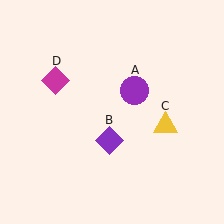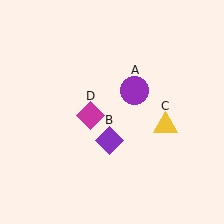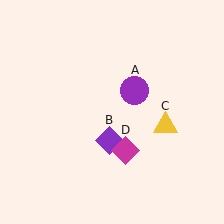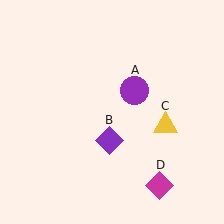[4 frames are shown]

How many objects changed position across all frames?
1 object changed position: magenta diamond (object D).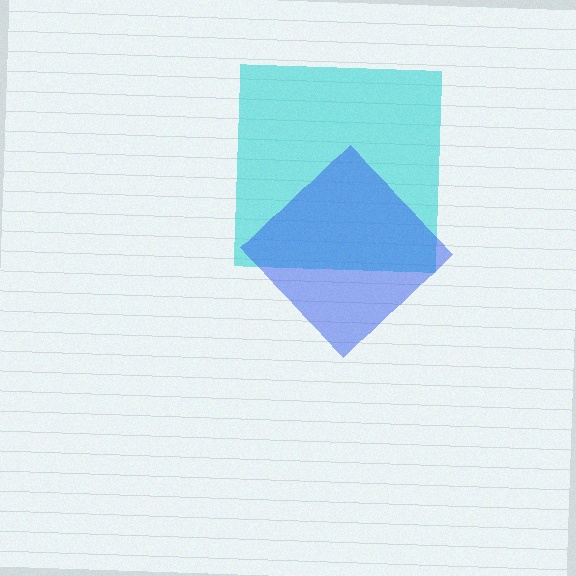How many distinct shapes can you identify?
There are 2 distinct shapes: a cyan square, a blue diamond.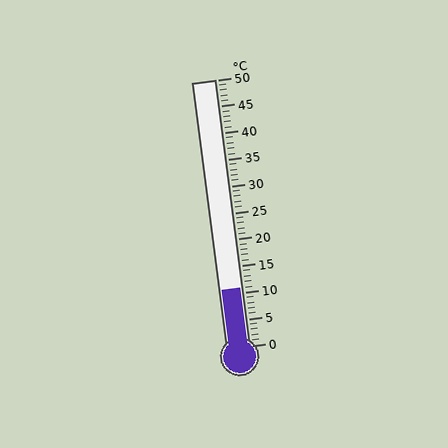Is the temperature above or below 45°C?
The temperature is below 45°C.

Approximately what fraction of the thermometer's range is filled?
The thermometer is filled to approximately 20% of its range.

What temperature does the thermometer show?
The thermometer shows approximately 11°C.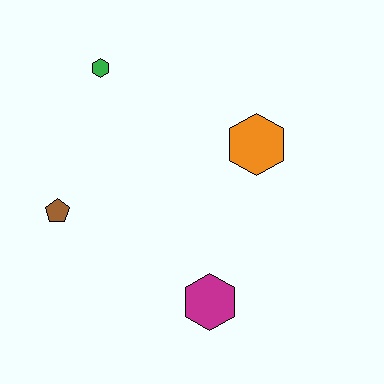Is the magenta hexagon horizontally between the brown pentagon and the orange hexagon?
Yes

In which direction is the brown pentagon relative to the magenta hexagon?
The brown pentagon is to the left of the magenta hexagon.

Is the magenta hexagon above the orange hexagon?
No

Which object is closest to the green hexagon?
The brown pentagon is closest to the green hexagon.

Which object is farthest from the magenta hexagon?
The green hexagon is farthest from the magenta hexagon.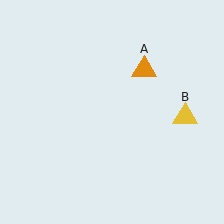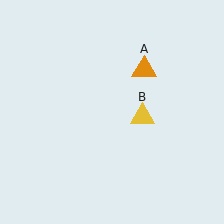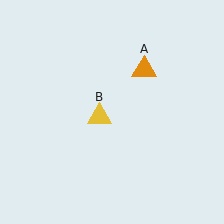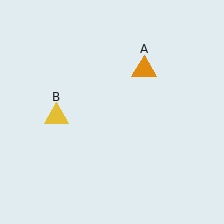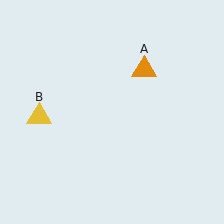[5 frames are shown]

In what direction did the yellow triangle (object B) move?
The yellow triangle (object B) moved left.